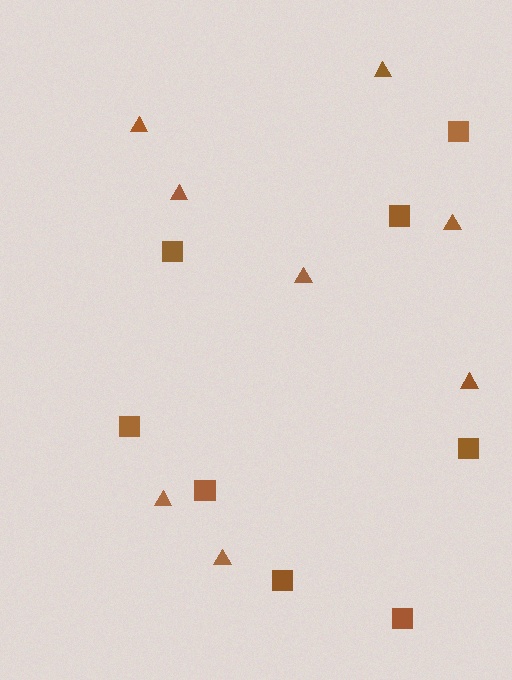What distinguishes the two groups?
There are 2 groups: one group of triangles (8) and one group of squares (8).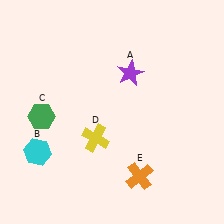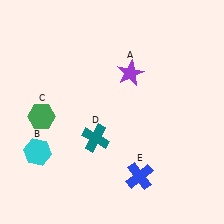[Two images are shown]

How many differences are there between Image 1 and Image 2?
There are 2 differences between the two images.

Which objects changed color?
D changed from yellow to teal. E changed from orange to blue.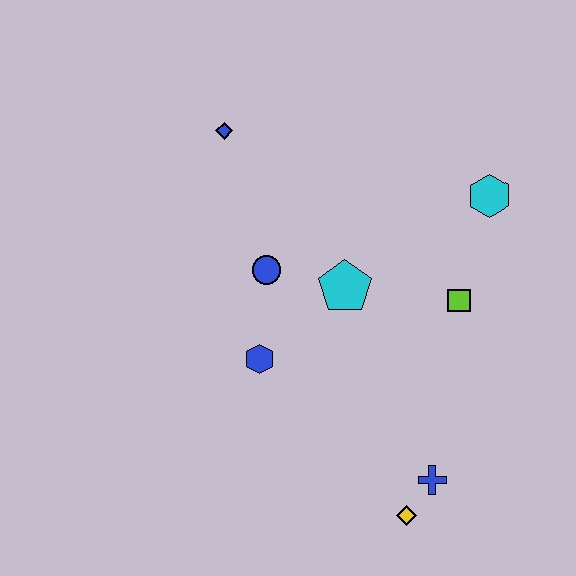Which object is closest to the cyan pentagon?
The blue circle is closest to the cyan pentagon.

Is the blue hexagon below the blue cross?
No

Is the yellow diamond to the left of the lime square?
Yes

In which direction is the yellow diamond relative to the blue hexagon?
The yellow diamond is below the blue hexagon.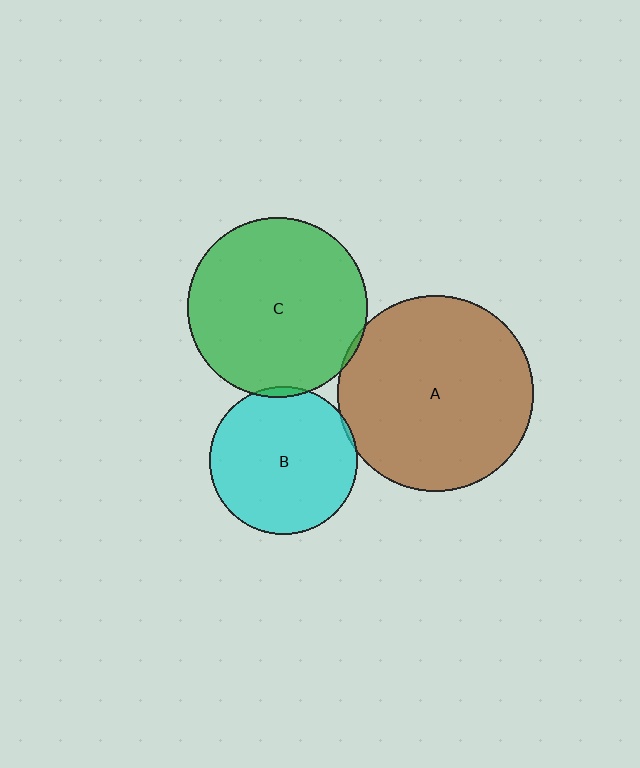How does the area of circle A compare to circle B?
Approximately 1.7 times.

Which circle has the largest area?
Circle A (brown).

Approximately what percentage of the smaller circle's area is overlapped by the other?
Approximately 5%.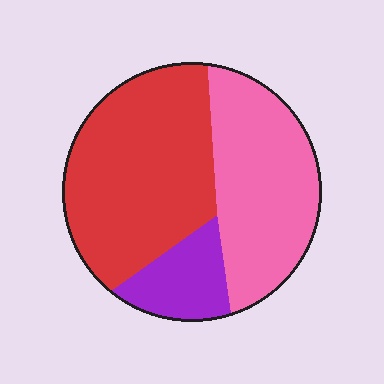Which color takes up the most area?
Red, at roughly 50%.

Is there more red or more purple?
Red.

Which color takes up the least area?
Purple, at roughly 15%.